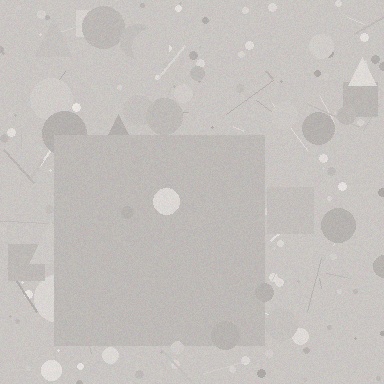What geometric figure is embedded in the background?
A square is embedded in the background.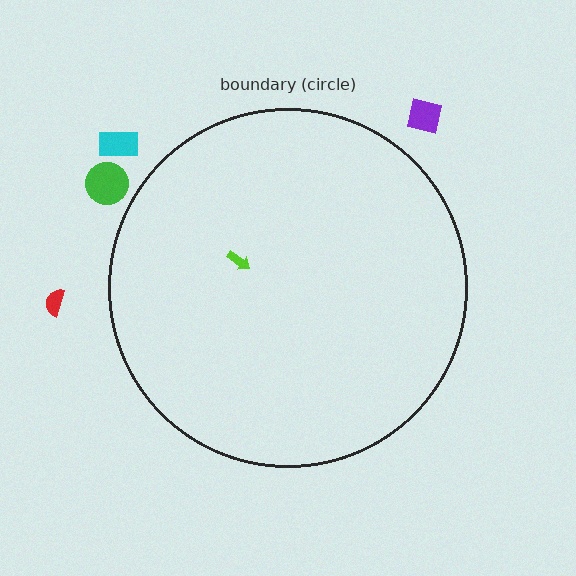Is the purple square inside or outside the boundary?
Outside.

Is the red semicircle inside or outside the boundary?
Outside.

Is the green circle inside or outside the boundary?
Outside.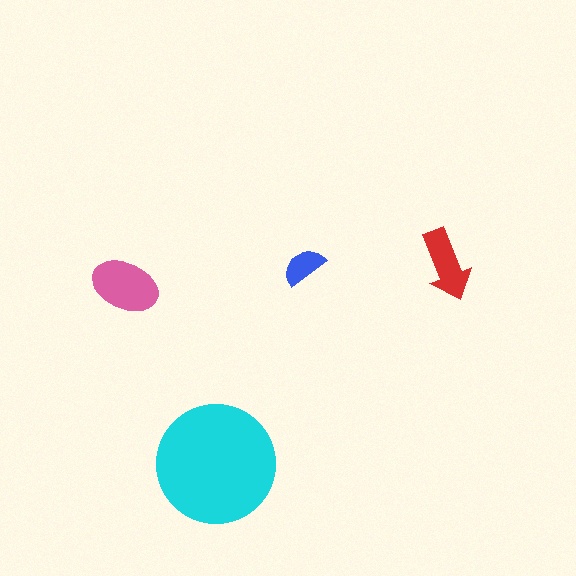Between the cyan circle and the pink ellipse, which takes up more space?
The cyan circle.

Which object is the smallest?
The blue semicircle.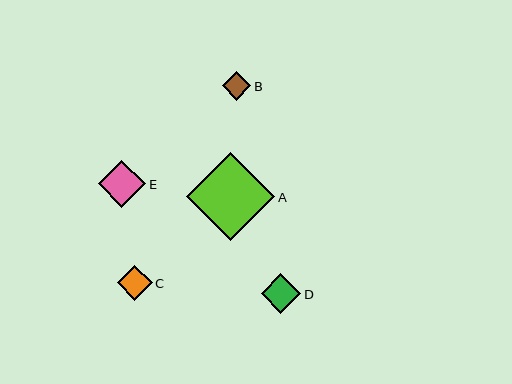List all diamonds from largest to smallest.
From largest to smallest: A, E, D, C, B.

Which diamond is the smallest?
Diamond B is the smallest with a size of approximately 28 pixels.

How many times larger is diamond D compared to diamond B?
Diamond D is approximately 1.4 times the size of diamond B.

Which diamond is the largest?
Diamond A is the largest with a size of approximately 88 pixels.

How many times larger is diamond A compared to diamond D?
Diamond A is approximately 2.2 times the size of diamond D.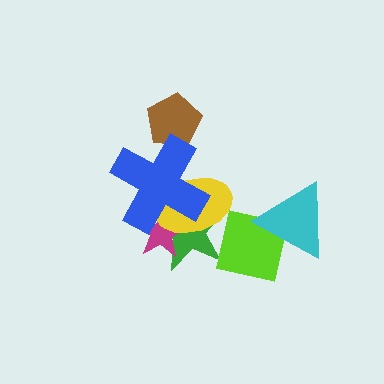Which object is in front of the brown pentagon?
The blue cross is in front of the brown pentagon.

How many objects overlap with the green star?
4 objects overlap with the green star.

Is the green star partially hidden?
Yes, it is partially covered by another shape.